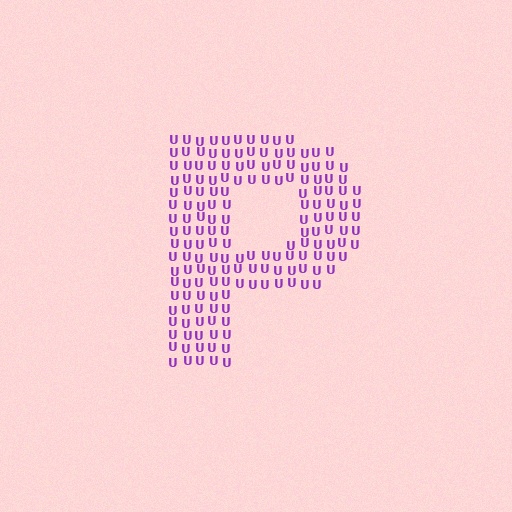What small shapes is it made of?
It is made of small letter U's.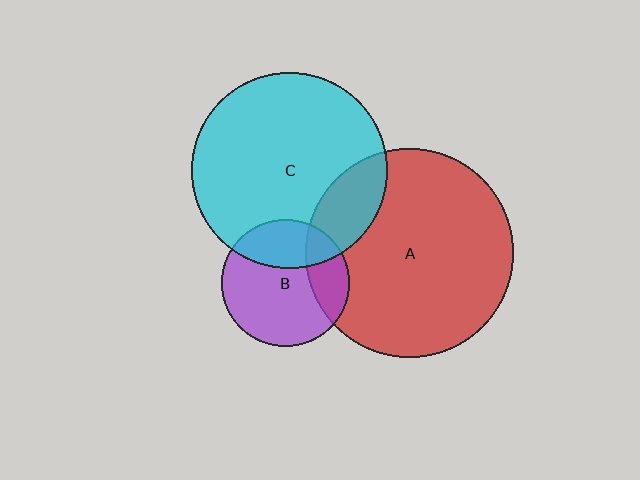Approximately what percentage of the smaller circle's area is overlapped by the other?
Approximately 30%.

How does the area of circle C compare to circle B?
Approximately 2.3 times.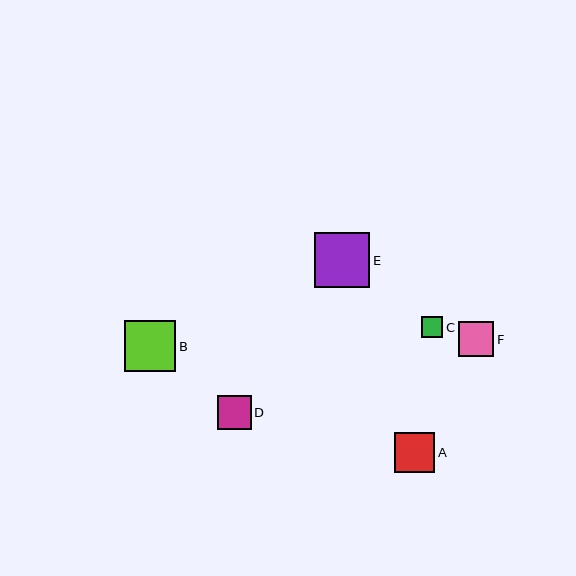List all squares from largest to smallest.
From largest to smallest: E, B, A, F, D, C.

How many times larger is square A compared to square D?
Square A is approximately 1.2 times the size of square D.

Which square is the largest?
Square E is the largest with a size of approximately 55 pixels.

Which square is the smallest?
Square C is the smallest with a size of approximately 22 pixels.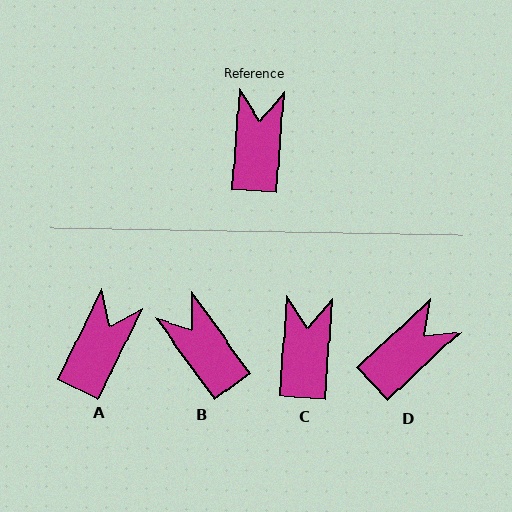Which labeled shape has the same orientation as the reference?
C.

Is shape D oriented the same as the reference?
No, it is off by about 43 degrees.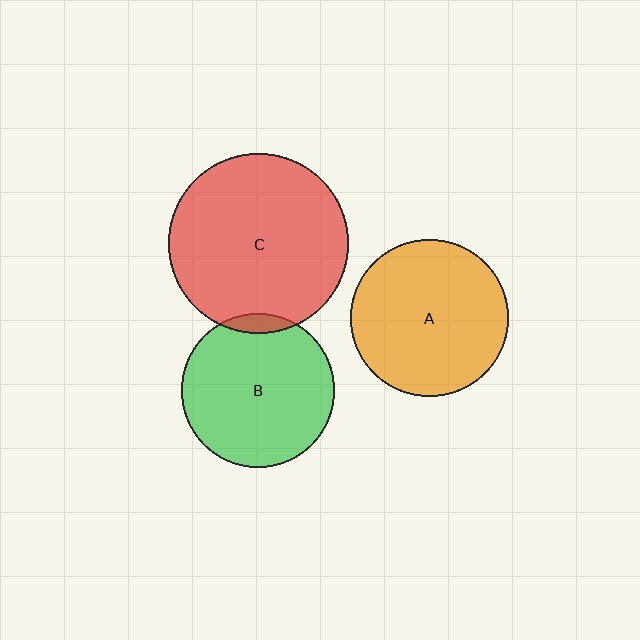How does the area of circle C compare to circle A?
Approximately 1.3 times.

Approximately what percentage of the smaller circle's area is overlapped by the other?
Approximately 5%.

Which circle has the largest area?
Circle C (red).